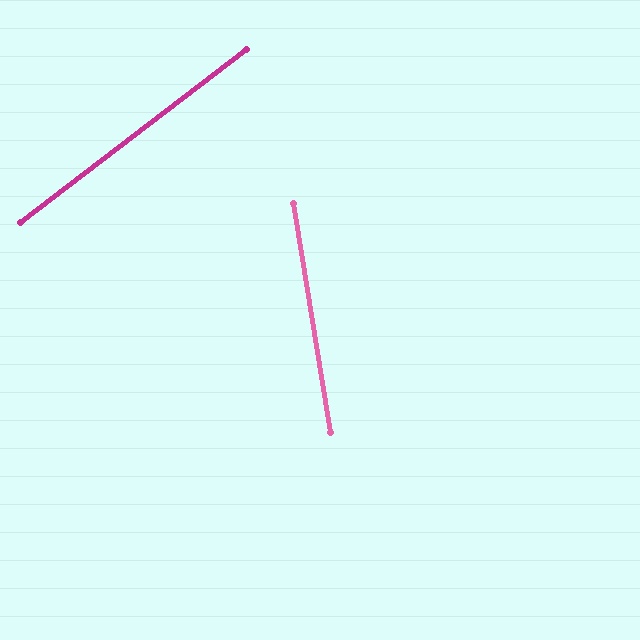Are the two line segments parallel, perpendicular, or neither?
Neither parallel nor perpendicular — they differ by about 62°.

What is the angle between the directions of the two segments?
Approximately 62 degrees.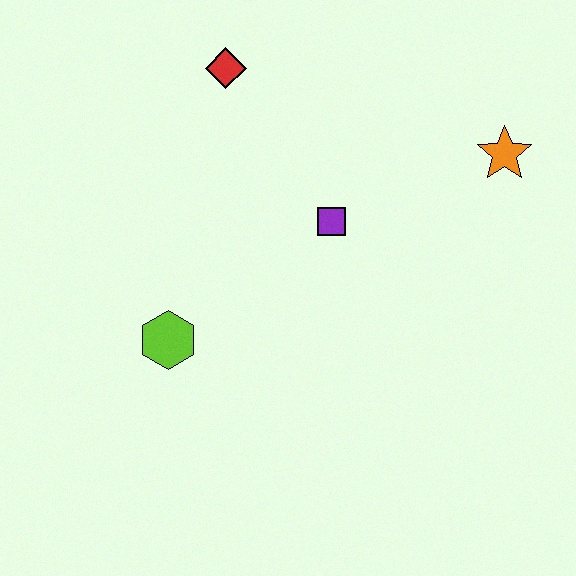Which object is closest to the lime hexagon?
The purple square is closest to the lime hexagon.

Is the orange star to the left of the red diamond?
No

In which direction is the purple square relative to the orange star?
The purple square is to the left of the orange star.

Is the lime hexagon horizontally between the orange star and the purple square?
No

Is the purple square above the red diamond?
No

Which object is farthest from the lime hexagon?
The orange star is farthest from the lime hexagon.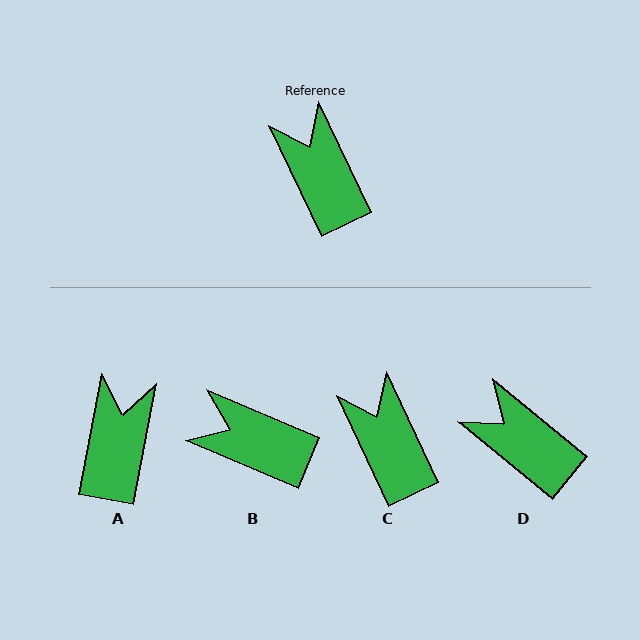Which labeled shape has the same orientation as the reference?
C.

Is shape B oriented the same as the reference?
No, it is off by about 41 degrees.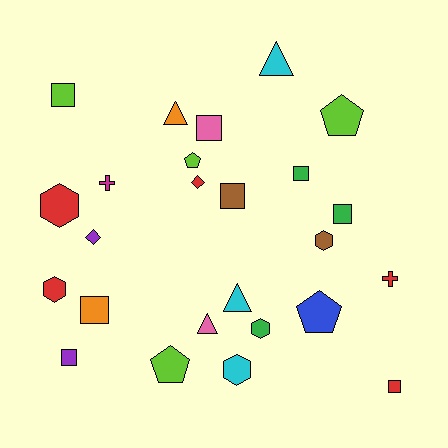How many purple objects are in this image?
There are 2 purple objects.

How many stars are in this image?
There are no stars.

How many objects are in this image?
There are 25 objects.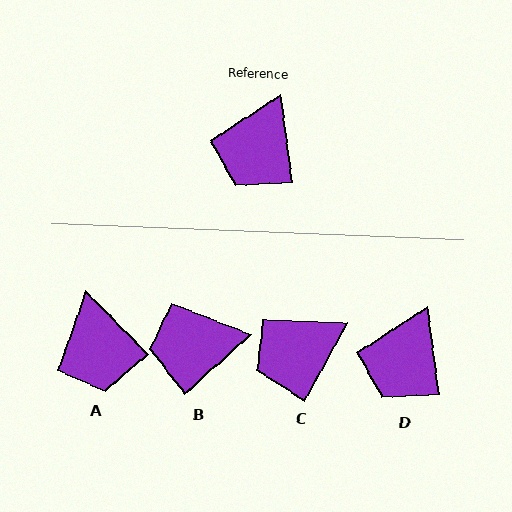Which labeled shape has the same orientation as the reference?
D.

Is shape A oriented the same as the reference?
No, it is off by about 37 degrees.